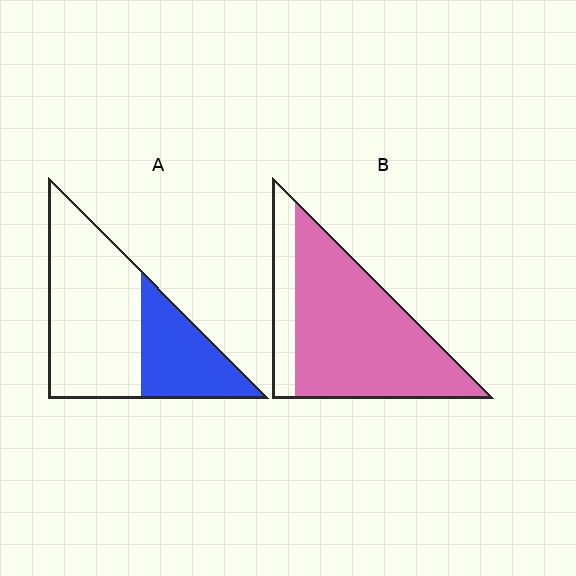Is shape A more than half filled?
No.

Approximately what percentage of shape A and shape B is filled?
A is approximately 35% and B is approximately 80%.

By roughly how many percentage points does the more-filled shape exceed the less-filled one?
By roughly 45 percentage points (B over A).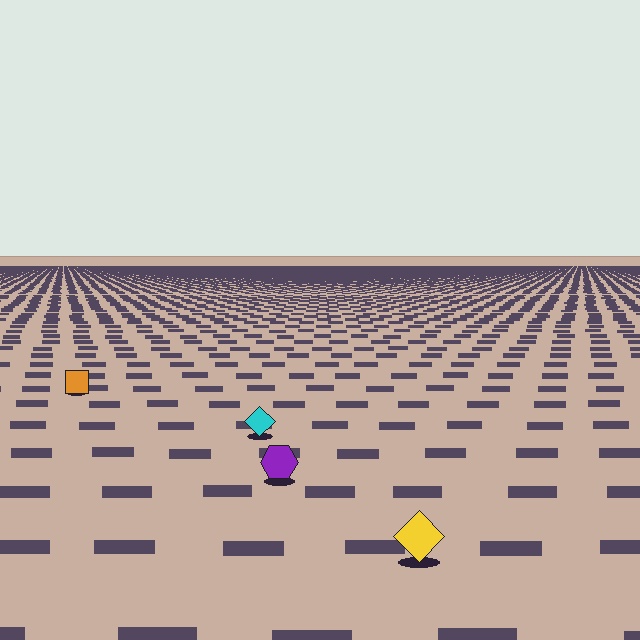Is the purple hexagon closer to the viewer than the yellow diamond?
No. The yellow diamond is closer — you can tell from the texture gradient: the ground texture is coarser near it.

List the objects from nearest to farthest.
From nearest to farthest: the yellow diamond, the purple hexagon, the cyan diamond, the orange square.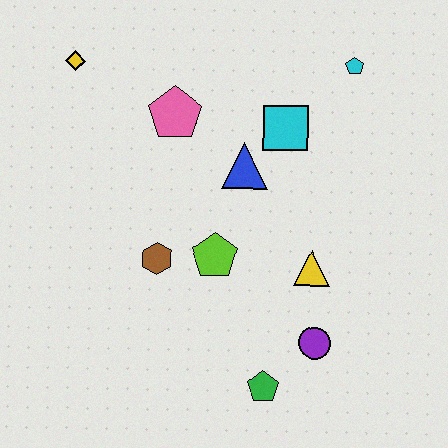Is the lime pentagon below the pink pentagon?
Yes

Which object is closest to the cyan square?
The blue triangle is closest to the cyan square.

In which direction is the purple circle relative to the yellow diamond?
The purple circle is below the yellow diamond.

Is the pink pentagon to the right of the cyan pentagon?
No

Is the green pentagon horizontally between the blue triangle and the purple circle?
Yes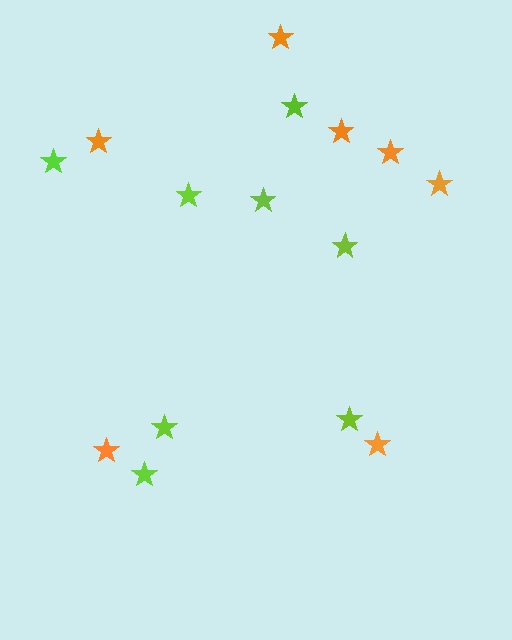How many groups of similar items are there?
There are 2 groups: one group of orange stars (7) and one group of lime stars (8).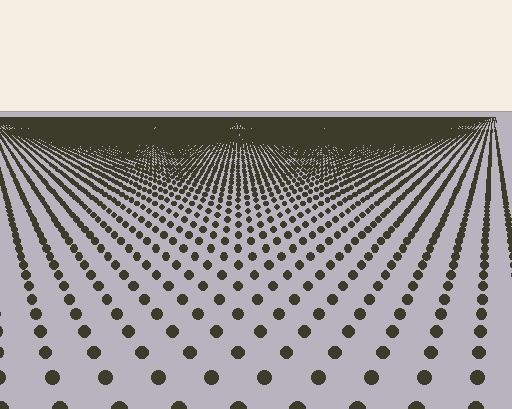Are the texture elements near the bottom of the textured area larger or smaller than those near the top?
Larger. Near the bottom, elements are closer to the viewer and appear at a bigger on-screen size.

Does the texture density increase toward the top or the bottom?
Density increases toward the top.